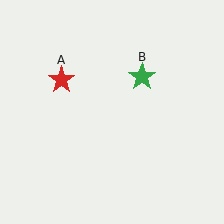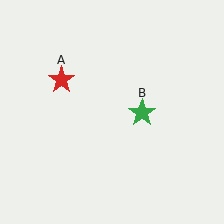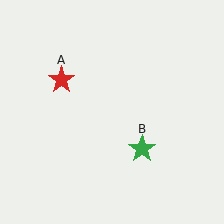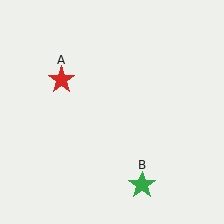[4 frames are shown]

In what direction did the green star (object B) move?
The green star (object B) moved down.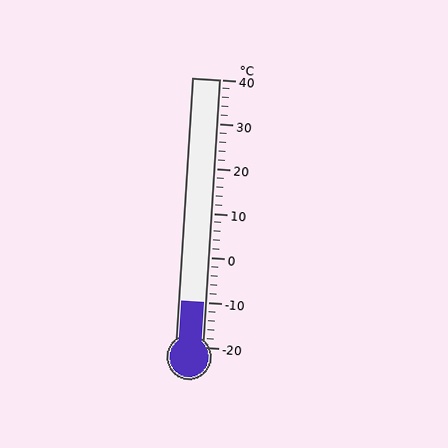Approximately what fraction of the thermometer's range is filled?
The thermometer is filled to approximately 15% of its range.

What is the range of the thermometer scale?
The thermometer scale ranges from -20°C to 40°C.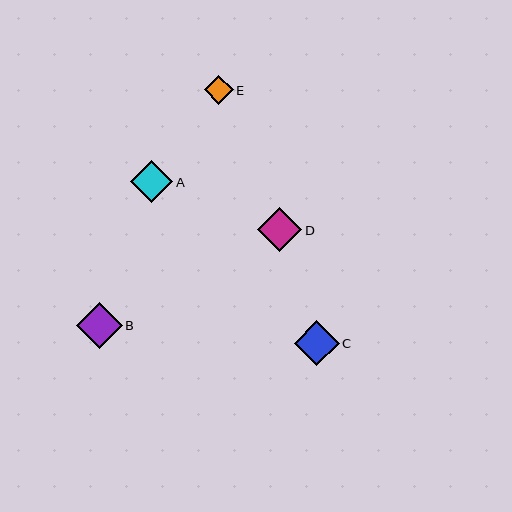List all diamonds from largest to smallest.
From largest to smallest: B, C, D, A, E.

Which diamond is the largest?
Diamond B is the largest with a size of approximately 46 pixels.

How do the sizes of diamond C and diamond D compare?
Diamond C and diamond D are approximately the same size.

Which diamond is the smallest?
Diamond E is the smallest with a size of approximately 29 pixels.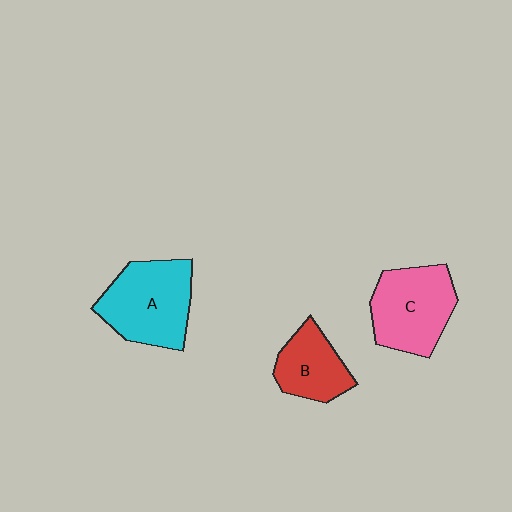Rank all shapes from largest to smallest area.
From largest to smallest: A (cyan), C (pink), B (red).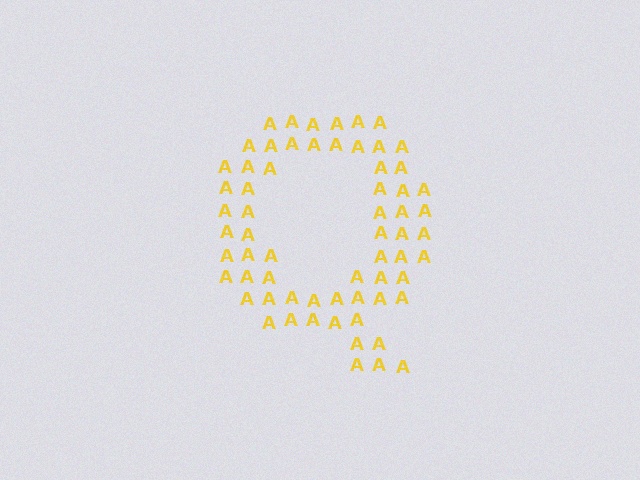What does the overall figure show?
The overall figure shows the letter Q.